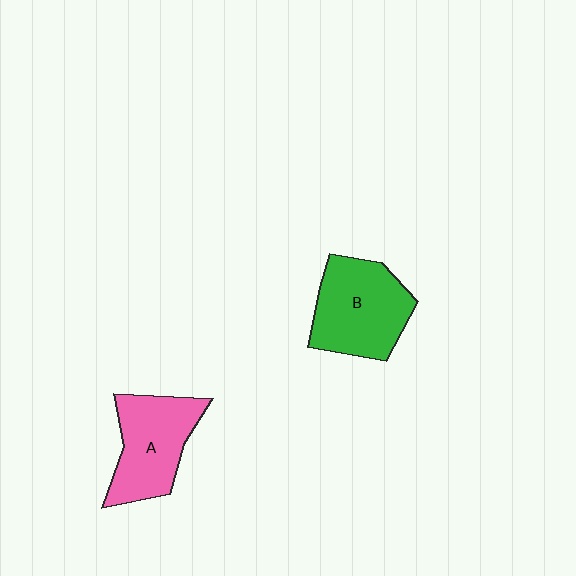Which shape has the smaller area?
Shape A (pink).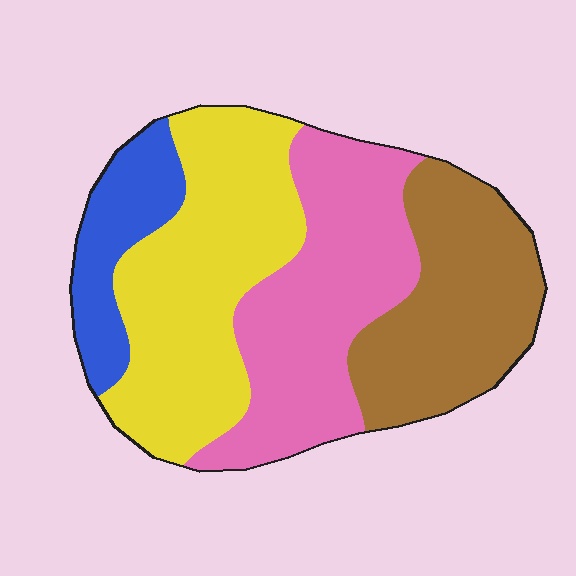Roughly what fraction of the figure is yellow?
Yellow takes up about one third (1/3) of the figure.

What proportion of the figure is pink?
Pink takes up about one third (1/3) of the figure.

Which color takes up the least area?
Blue, at roughly 10%.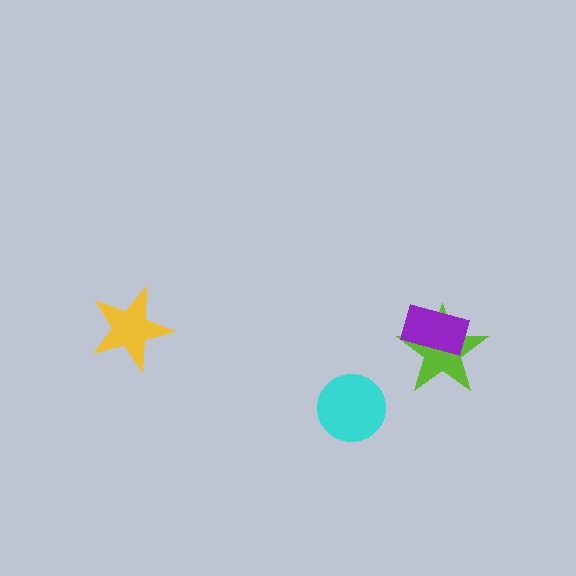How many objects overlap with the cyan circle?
0 objects overlap with the cyan circle.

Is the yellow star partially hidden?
No, no other shape covers it.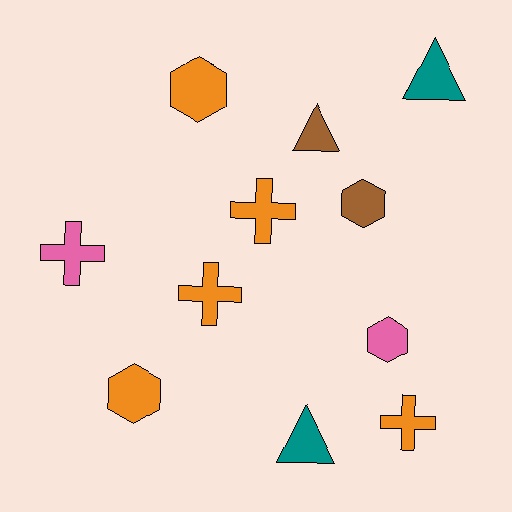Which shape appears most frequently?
Hexagon, with 4 objects.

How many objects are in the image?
There are 11 objects.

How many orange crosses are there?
There are 3 orange crosses.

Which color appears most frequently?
Orange, with 5 objects.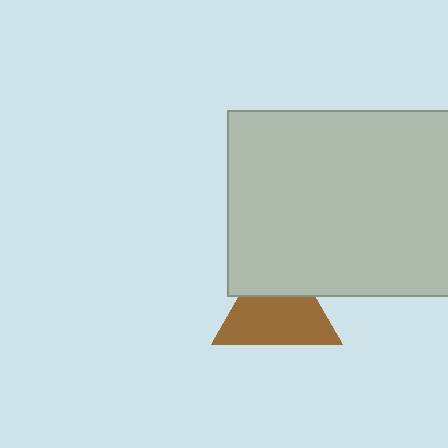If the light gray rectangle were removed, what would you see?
You would see the complete brown triangle.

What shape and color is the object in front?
The object in front is a light gray rectangle.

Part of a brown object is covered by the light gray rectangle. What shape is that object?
It is a triangle.